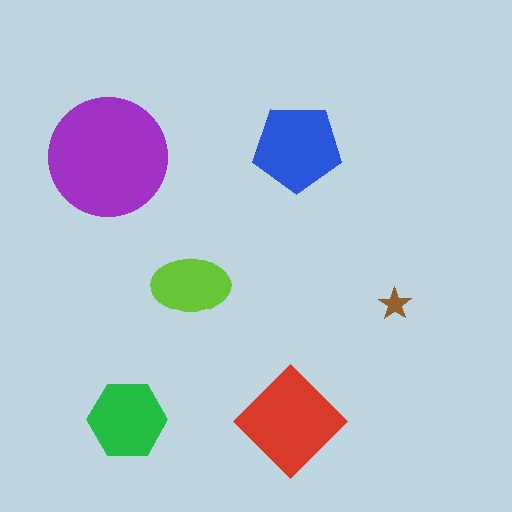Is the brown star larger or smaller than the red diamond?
Smaller.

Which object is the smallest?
The brown star.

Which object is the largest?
The purple circle.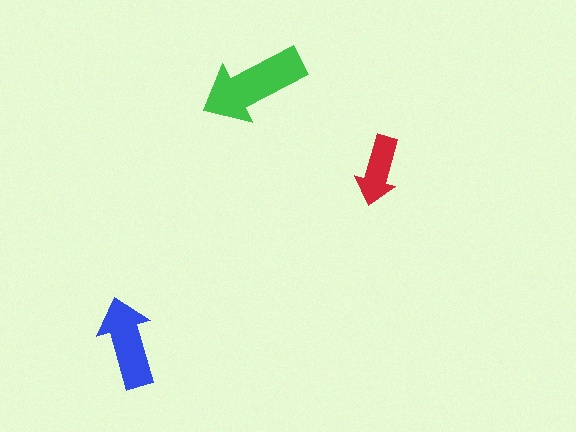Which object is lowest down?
The blue arrow is bottommost.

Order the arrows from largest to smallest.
the green one, the blue one, the red one.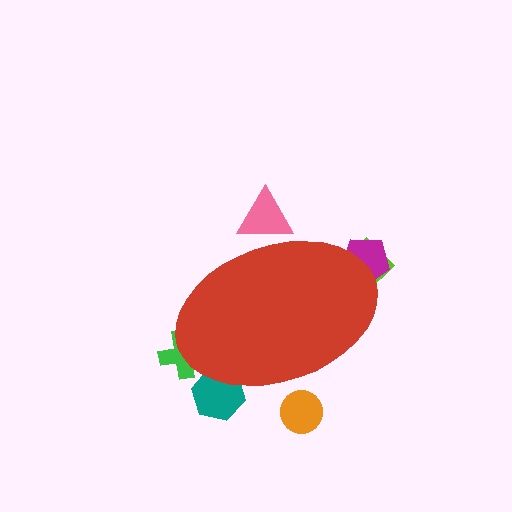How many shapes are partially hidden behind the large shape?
6 shapes are partially hidden.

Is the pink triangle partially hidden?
Yes, the pink triangle is partially hidden behind the red ellipse.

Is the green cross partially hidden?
Yes, the green cross is partially hidden behind the red ellipse.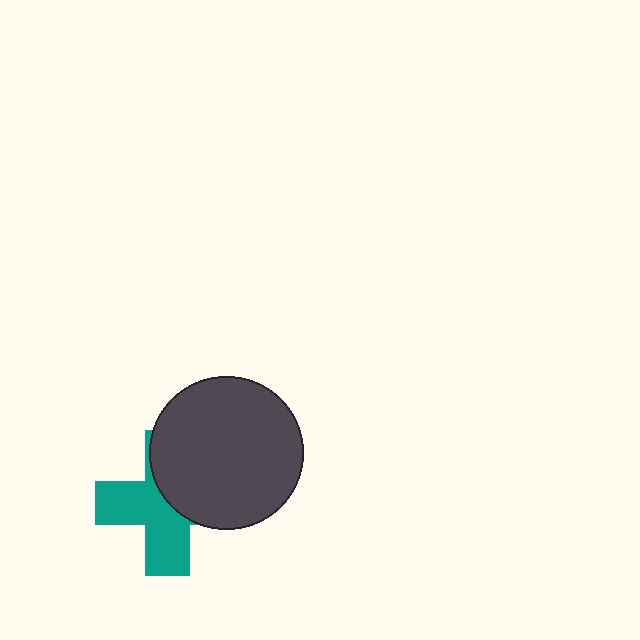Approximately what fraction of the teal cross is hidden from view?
Roughly 47% of the teal cross is hidden behind the dark gray circle.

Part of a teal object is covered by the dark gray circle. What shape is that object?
It is a cross.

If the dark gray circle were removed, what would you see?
You would see the complete teal cross.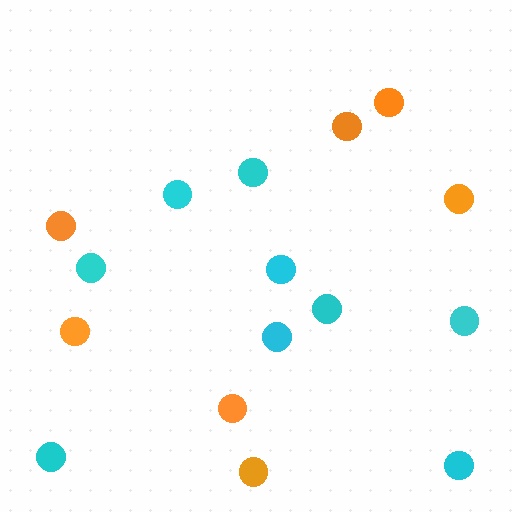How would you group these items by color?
There are 2 groups: one group of orange circles (7) and one group of cyan circles (9).